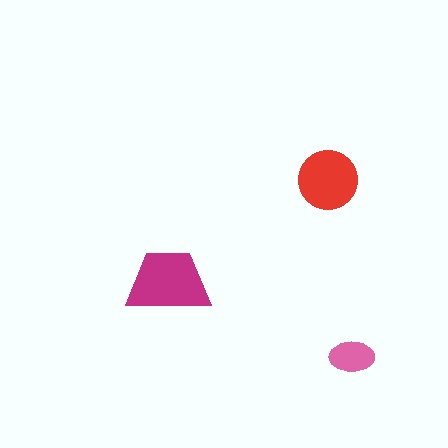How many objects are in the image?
There are 3 objects in the image.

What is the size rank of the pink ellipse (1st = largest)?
3rd.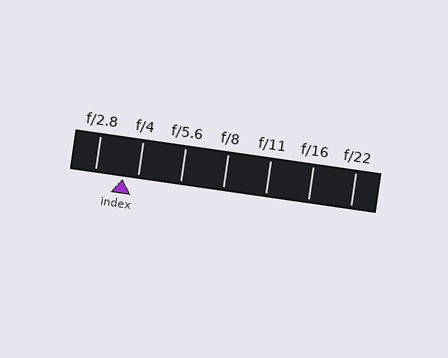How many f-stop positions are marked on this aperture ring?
There are 7 f-stop positions marked.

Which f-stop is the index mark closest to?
The index mark is closest to f/4.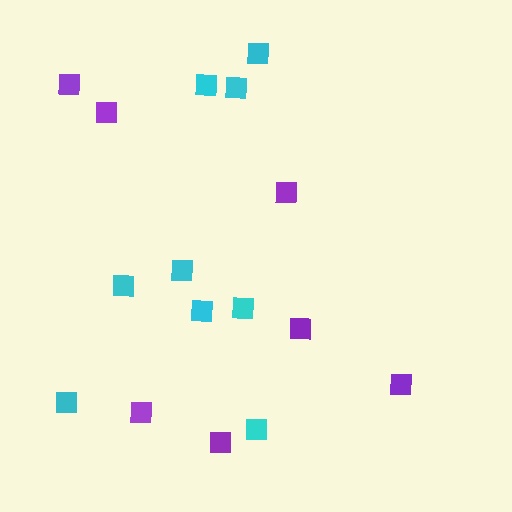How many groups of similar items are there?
There are 2 groups: one group of purple squares (7) and one group of cyan squares (9).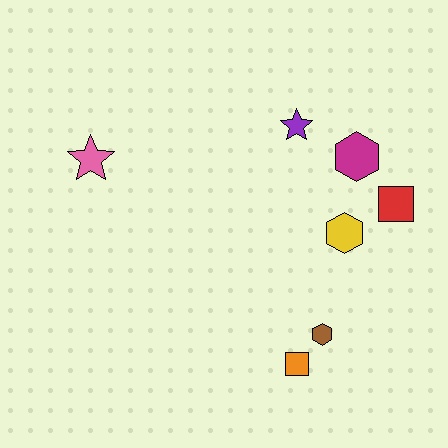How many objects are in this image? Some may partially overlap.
There are 7 objects.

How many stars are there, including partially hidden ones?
There are 2 stars.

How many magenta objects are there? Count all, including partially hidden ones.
There is 1 magenta object.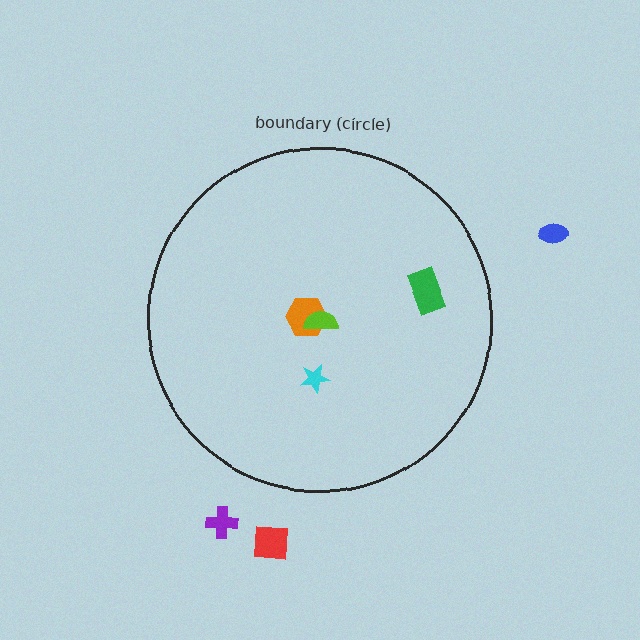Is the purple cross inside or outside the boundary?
Outside.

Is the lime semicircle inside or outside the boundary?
Inside.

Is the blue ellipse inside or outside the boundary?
Outside.